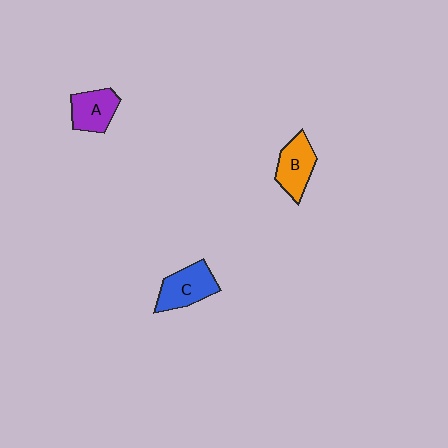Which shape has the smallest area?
Shape A (purple).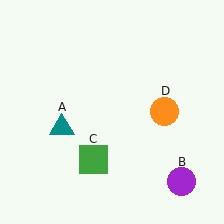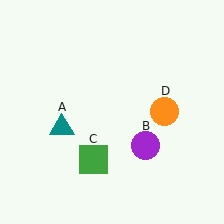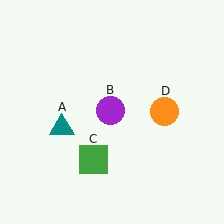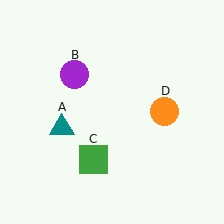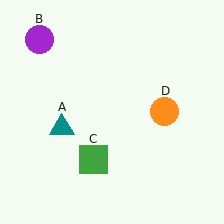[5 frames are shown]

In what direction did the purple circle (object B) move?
The purple circle (object B) moved up and to the left.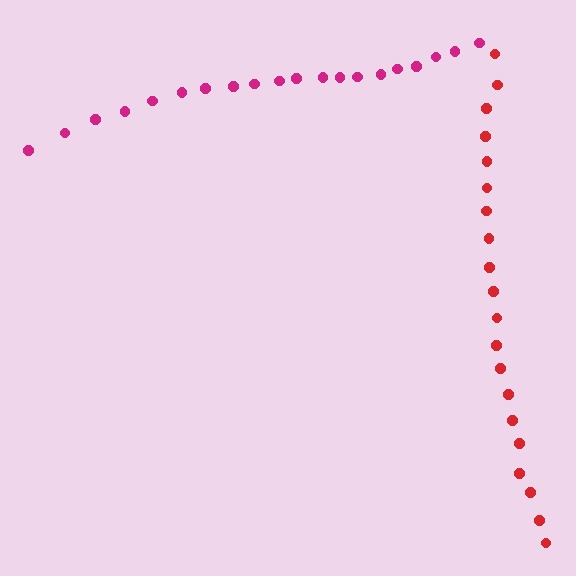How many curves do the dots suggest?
There are 2 distinct paths.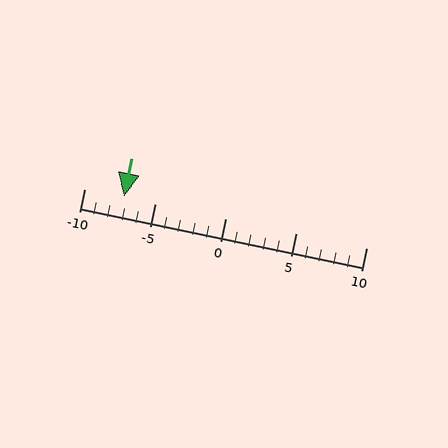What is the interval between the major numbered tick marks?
The major tick marks are spaced 5 units apart.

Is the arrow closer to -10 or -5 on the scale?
The arrow is closer to -5.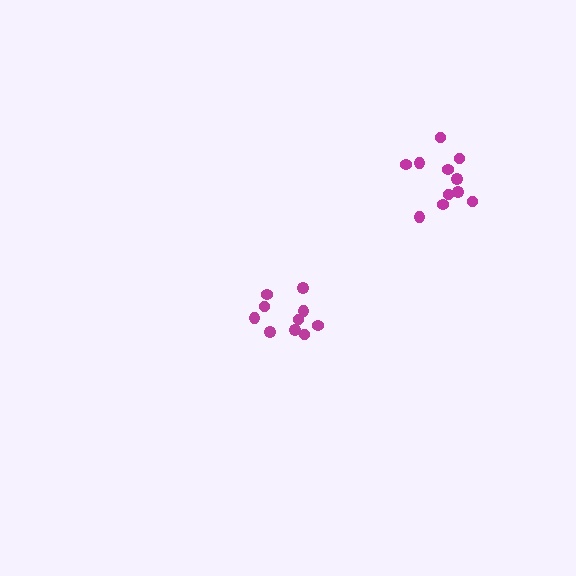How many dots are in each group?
Group 1: 10 dots, Group 2: 11 dots (21 total).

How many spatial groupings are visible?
There are 2 spatial groupings.